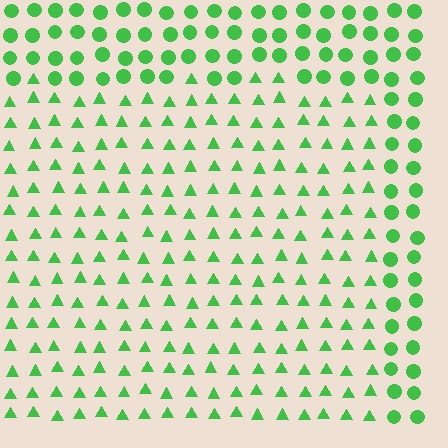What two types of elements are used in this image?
The image uses triangles inside the rectangle region and circles outside it.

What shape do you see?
I see a rectangle.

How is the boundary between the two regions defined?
The boundary is defined by a change in element shape: triangles inside vs. circles outside. All elements share the same color and spacing.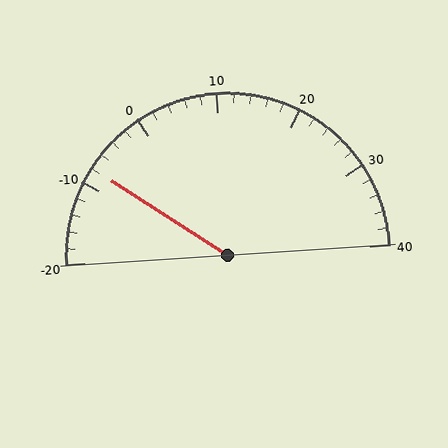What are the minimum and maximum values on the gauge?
The gauge ranges from -20 to 40.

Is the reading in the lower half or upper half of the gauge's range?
The reading is in the lower half of the range (-20 to 40).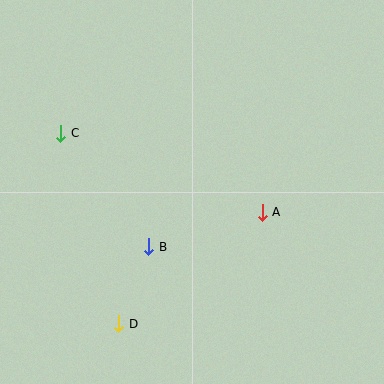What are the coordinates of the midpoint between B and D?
The midpoint between B and D is at (134, 285).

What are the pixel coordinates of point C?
Point C is at (61, 133).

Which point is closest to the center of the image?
Point B at (149, 247) is closest to the center.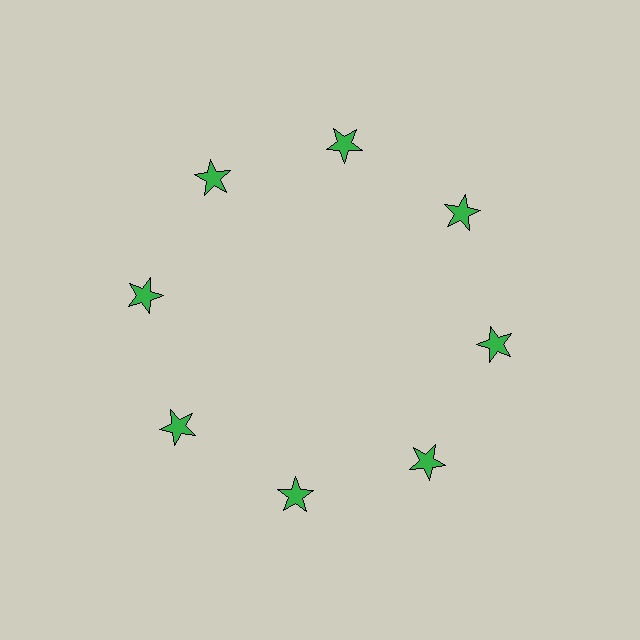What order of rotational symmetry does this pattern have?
This pattern has 8-fold rotational symmetry.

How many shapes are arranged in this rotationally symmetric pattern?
There are 8 shapes, arranged in 8 groups of 1.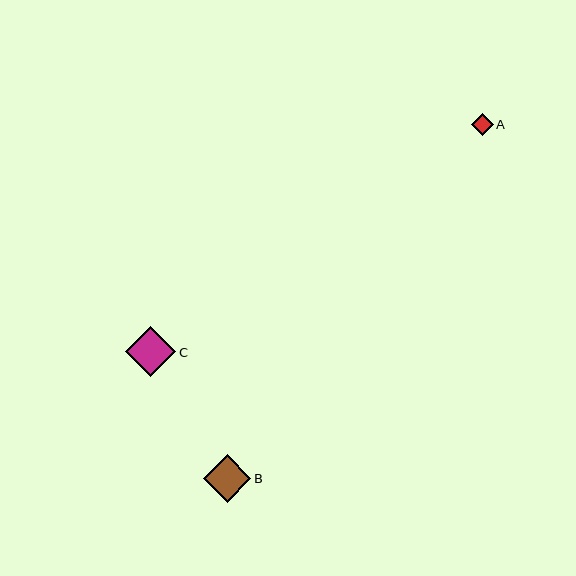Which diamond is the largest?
Diamond C is the largest with a size of approximately 50 pixels.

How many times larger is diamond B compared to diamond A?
Diamond B is approximately 2.2 times the size of diamond A.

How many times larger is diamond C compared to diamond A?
Diamond C is approximately 2.3 times the size of diamond A.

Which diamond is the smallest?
Diamond A is the smallest with a size of approximately 21 pixels.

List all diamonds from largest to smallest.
From largest to smallest: C, B, A.